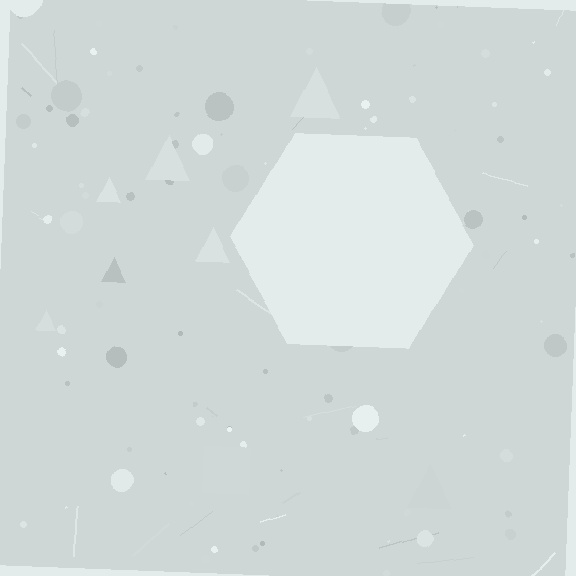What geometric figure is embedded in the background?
A hexagon is embedded in the background.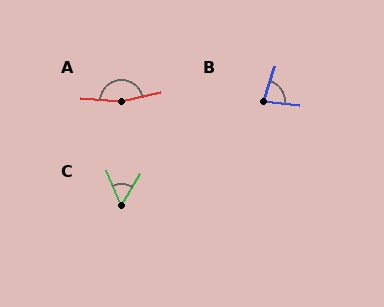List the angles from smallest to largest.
C (55°), B (76°), A (161°).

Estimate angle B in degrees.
Approximately 76 degrees.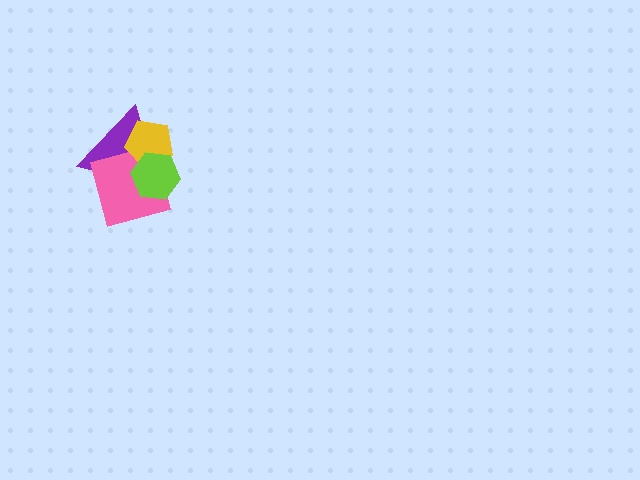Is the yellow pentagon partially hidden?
Yes, it is partially covered by another shape.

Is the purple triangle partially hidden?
Yes, it is partially covered by another shape.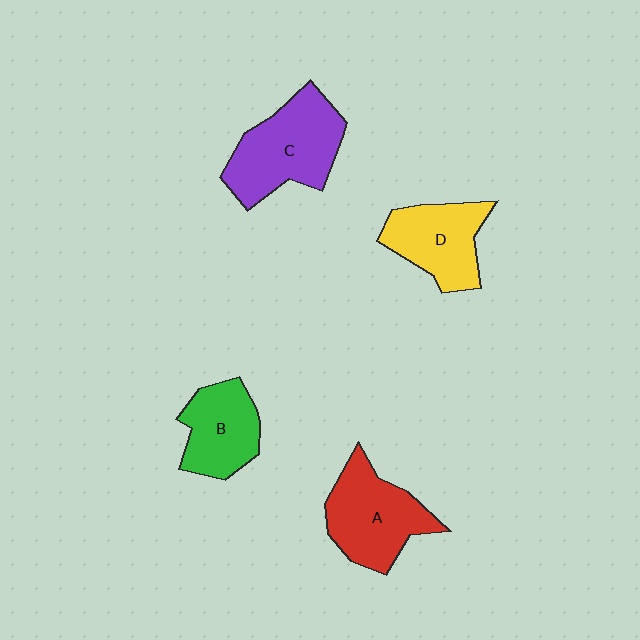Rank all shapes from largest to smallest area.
From largest to smallest: C (purple), A (red), D (yellow), B (green).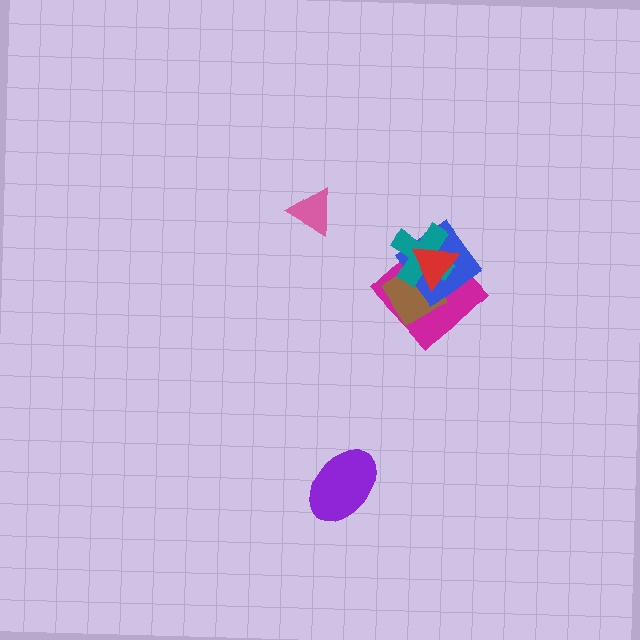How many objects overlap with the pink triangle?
0 objects overlap with the pink triangle.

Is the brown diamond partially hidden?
Yes, it is partially covered by another shape.